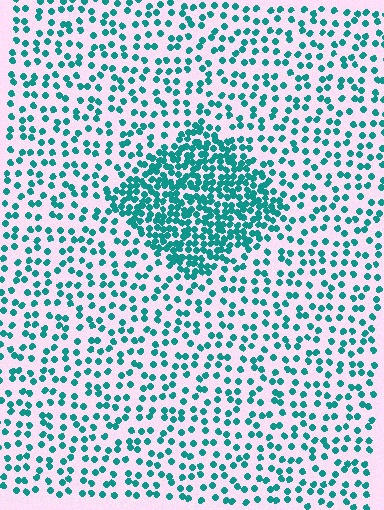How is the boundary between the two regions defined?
The boundary is defined by a change in element density (approximately 2.5x ratio). All elements are the same color, size, and shape.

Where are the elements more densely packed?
The elements are more densely packed inside the diamond boundary.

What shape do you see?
I see a diamond.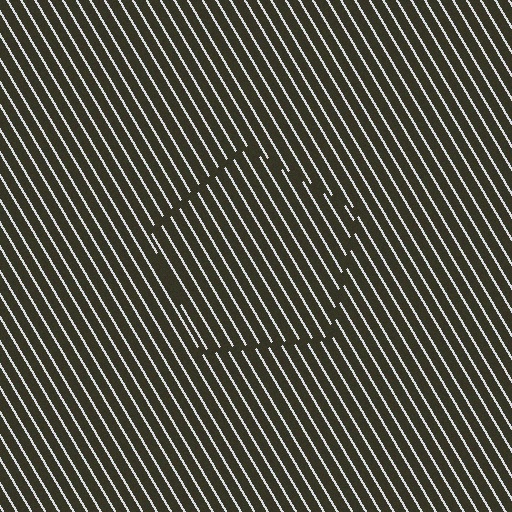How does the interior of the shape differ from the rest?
The interior of the shape contains the same grating, shifted by half a period — the contour is defined by the phase discontinuity where line-ends from the inner and outer gratings abut.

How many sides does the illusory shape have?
5 sides — the line-ends trace a pentagon.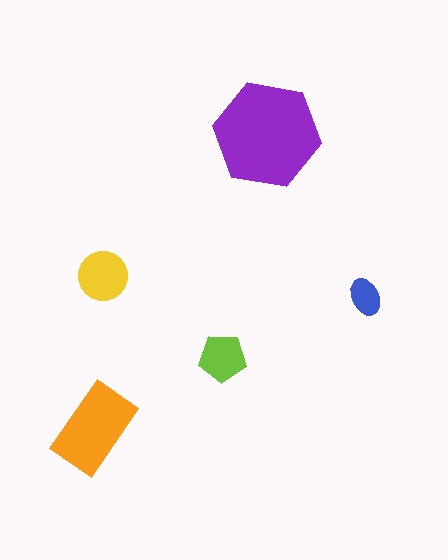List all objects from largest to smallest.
The purple hexagon, the orange rectangle, the yellow circle, the lime pentagon, the blue ellipse.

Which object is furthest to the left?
The orange rectangle is leftmost.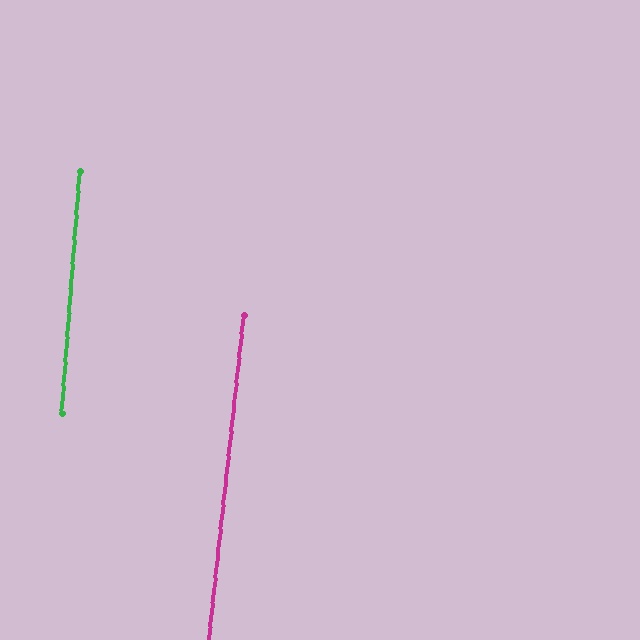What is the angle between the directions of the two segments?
Approximately 2 degrees.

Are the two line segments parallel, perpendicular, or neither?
Parallel — their directions differ by only 1.7°.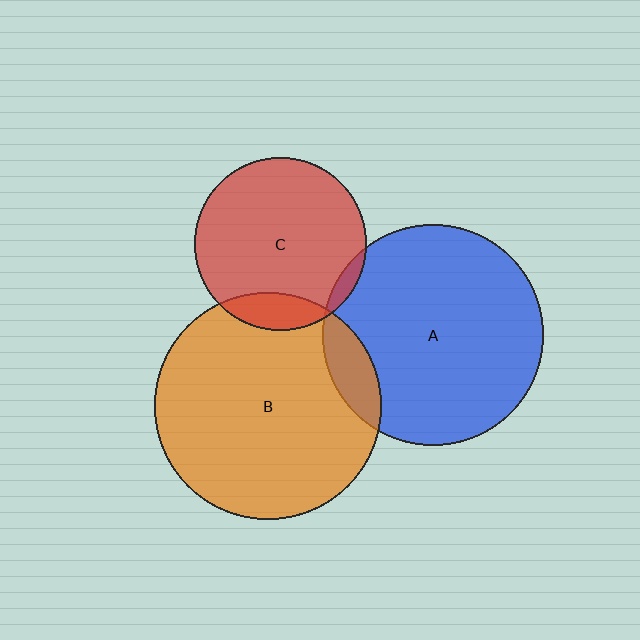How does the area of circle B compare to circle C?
Approximately 1.7 times.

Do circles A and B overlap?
Yes.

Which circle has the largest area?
Circle B (orange).